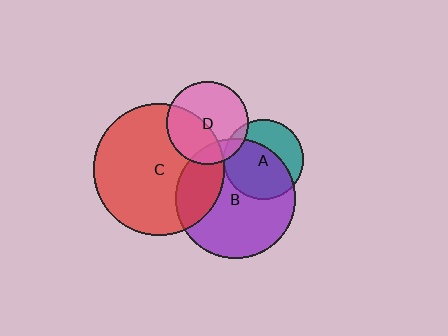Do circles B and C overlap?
Yes.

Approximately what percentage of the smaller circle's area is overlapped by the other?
Approximately 25%.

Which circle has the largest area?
Circle C (red).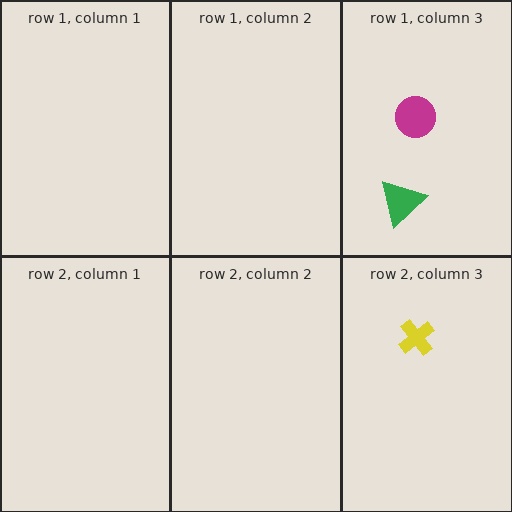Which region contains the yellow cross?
The row 2, column 3 region.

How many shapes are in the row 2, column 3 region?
1.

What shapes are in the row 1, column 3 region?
The magenta circle, the green triangle.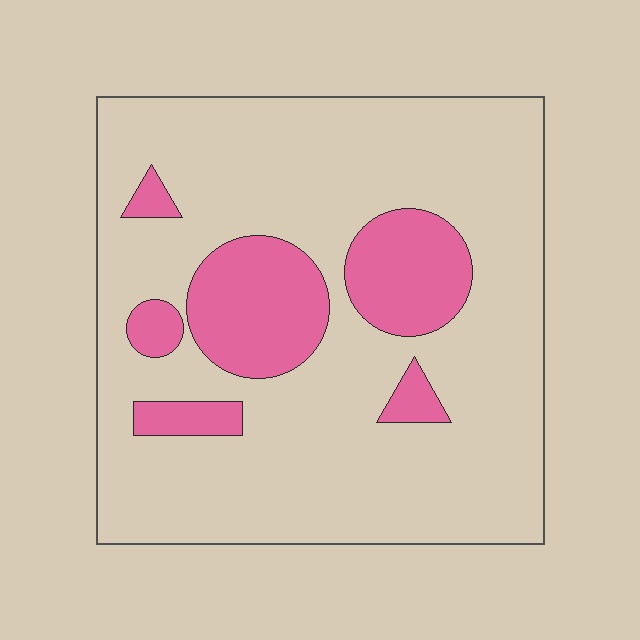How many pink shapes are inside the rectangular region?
6.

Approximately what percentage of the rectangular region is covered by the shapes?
Approximately 20%.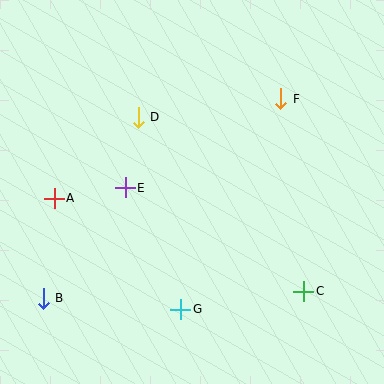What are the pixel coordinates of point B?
Point B is at (43, 298).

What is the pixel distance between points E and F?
The distance between E and F is 179 pixels.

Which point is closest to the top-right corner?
Point F is closest to the top-right corner.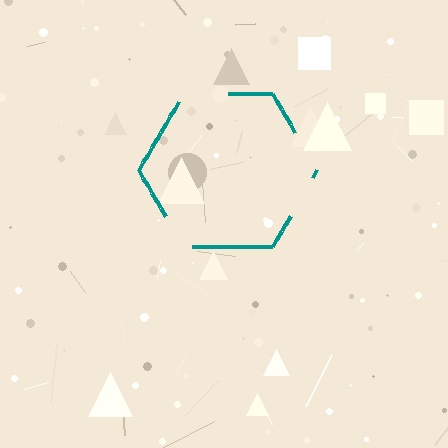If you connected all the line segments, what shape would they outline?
They would outline a hexagon.